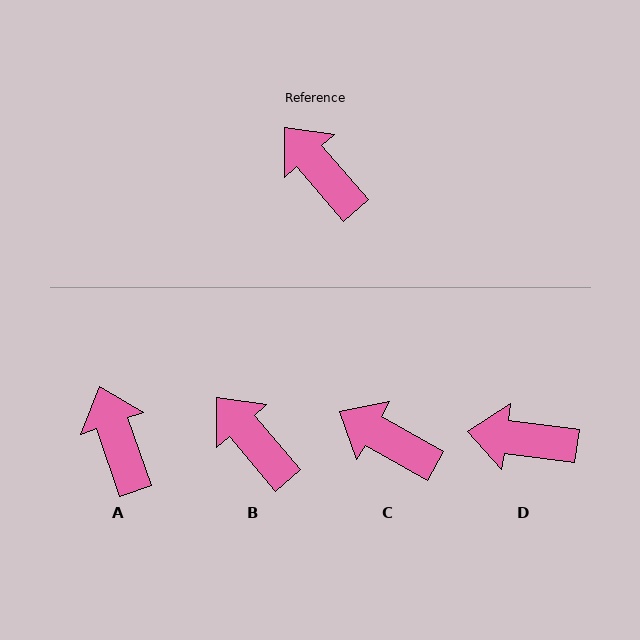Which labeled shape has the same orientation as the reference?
B.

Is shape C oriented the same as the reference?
No, it is off by about 20 degrees.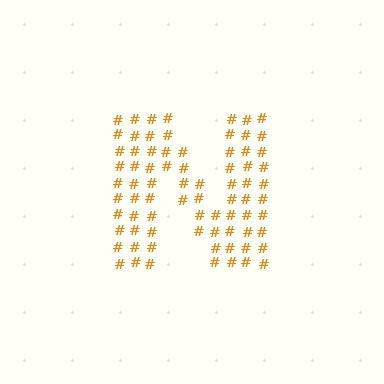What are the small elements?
The small elements are hash symbols.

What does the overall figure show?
The overall figure shows the letter N.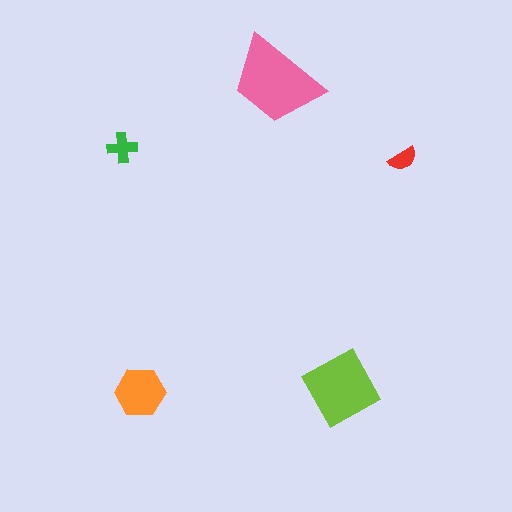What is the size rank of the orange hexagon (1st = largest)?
3rd.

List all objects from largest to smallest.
The pink trapezoid, the lime diamond, the orange hexagon, the green cross, the red semicircle.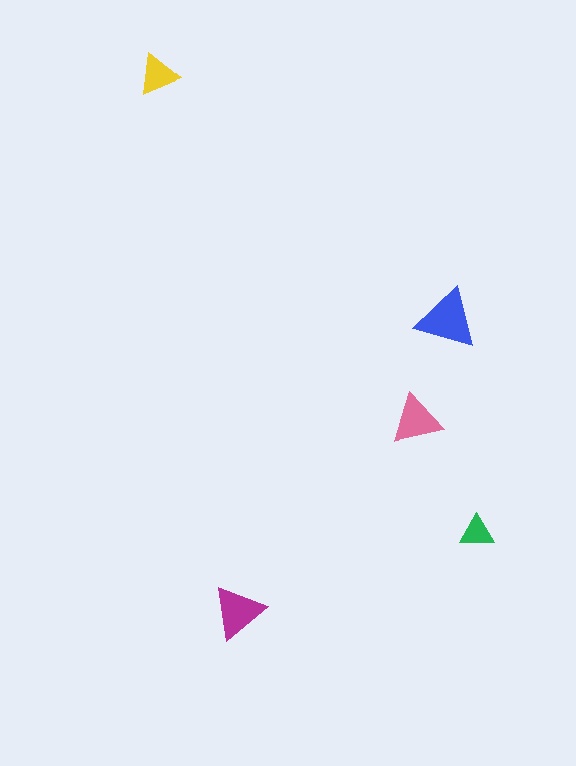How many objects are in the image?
There are 5 objects in the image.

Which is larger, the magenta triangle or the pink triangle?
The magenta one.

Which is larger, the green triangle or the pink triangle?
The pink one.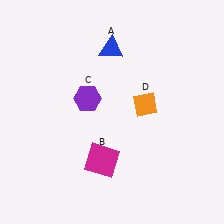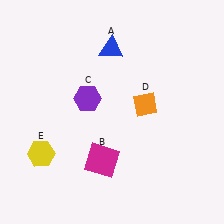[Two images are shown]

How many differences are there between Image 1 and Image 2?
There is 1 difference between the two images.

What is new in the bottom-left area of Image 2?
A yellow hexagon (E) was added in the bottom-left area of Image 2.